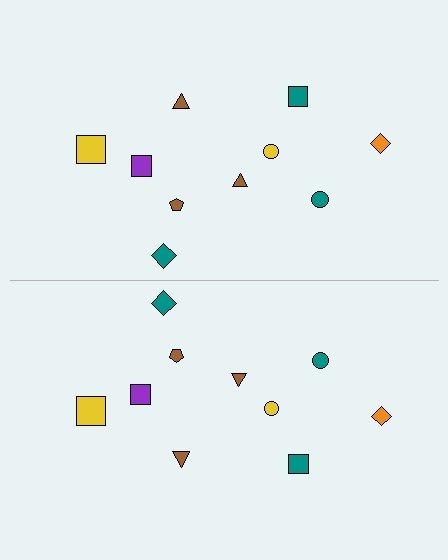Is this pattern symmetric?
Yes, this pattern has bilateral (reflection) symmetry.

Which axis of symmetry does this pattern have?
The pattern has a horizontal axis of symmetry running through the center of the image.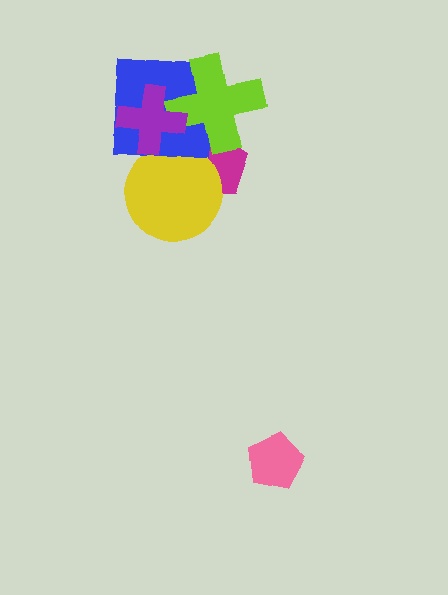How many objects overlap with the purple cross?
2 objects overlap with the purple cross.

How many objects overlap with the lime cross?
3 objects overlap with the lime cross.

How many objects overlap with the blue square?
3 objects overlap with the blue square.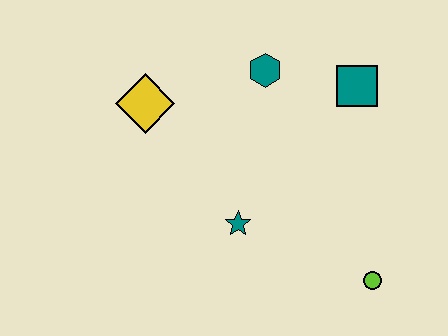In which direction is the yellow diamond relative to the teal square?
The yellow diamond is to the left of the teal square.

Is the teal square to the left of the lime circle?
Yes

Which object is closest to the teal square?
The teal hexagon is closest to the teal square.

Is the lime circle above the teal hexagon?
No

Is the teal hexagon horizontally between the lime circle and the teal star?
Yes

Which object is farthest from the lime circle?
The yellow diamond is farthest from the lime circle.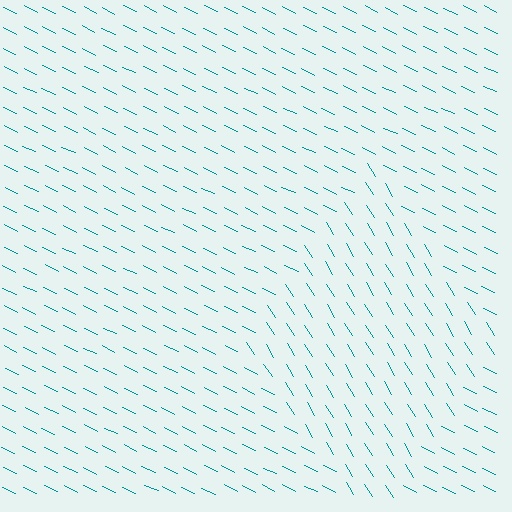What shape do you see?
I see a diamond.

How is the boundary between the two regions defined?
The boundary is defined purely by a change in line orientation (approximately 33 degrees difference). All lines are the same color and thickness.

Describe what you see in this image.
The image is filled with small teal line segments. A diamond region in the image has lines oriented differently from the surrounding lines, creating a visible texture boundary.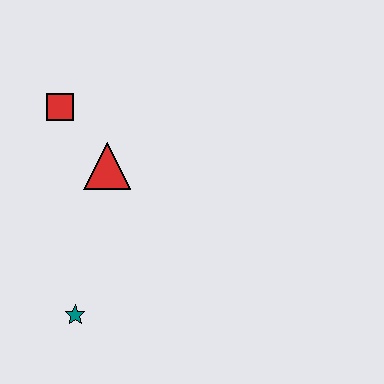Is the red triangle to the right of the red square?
Yes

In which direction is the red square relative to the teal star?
The red square is above the teal star.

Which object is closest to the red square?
The red triangle is closest to the red square.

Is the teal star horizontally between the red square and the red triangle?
Yes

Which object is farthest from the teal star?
The red square is farthest from the teal star.